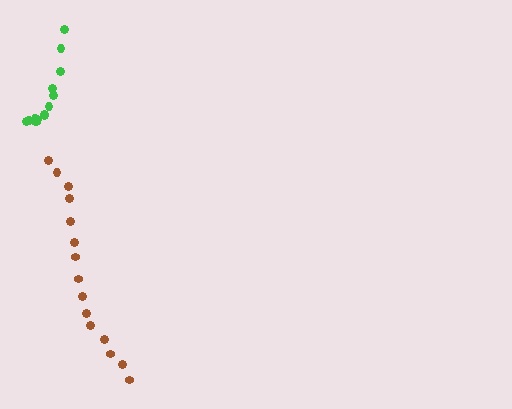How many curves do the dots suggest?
There are 2 distinct paths.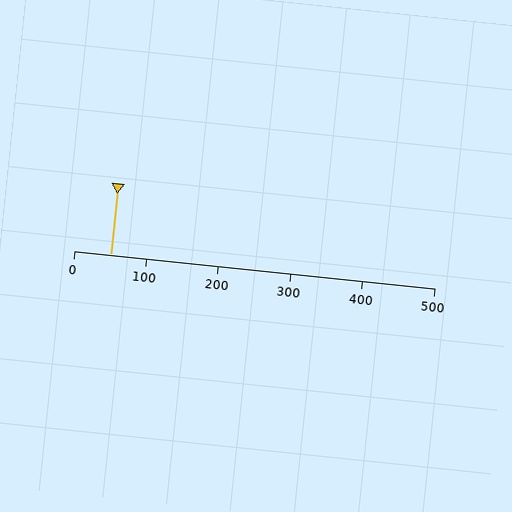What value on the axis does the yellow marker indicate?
The marker indicates approximately 50.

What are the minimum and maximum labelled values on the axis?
The axis runs from 0 to 500.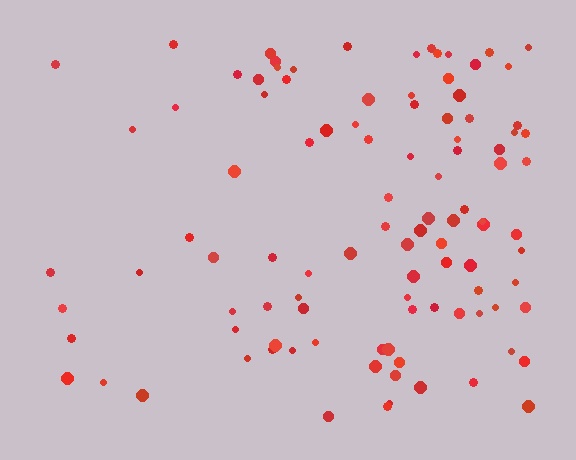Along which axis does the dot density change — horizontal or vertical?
Horizontal.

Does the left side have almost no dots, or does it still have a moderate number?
Still a moderate number, just noticeably fewer than the right.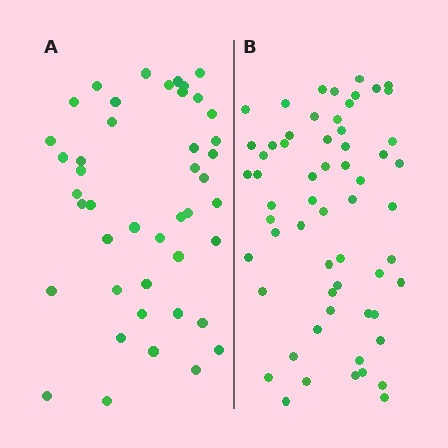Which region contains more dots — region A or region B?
Region B (the right region) has more dots.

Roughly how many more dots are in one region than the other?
Region B has approximately 15 more dots than region A.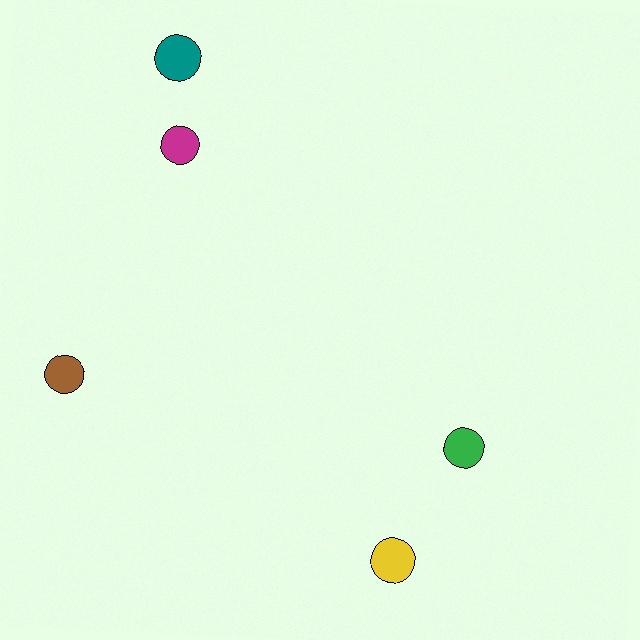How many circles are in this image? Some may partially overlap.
There are 5 circles.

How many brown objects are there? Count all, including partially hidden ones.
There is 1 brown object.